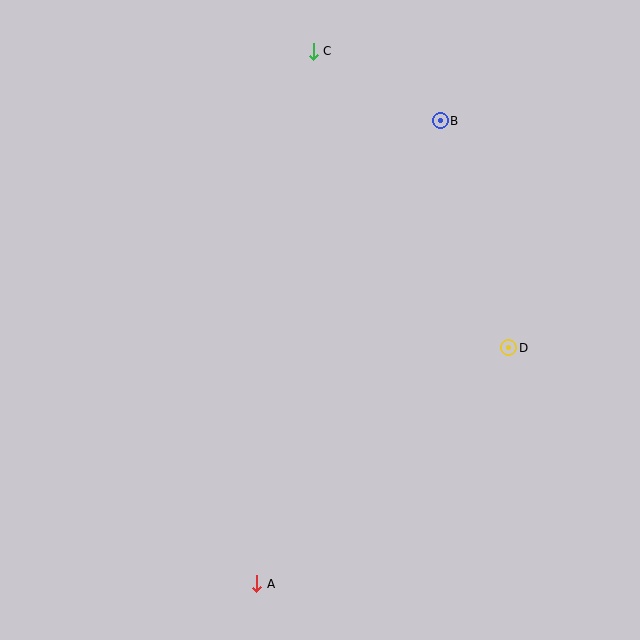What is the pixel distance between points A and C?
The distance between A and C is 536 pixels.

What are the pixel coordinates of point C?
Point C is at (313, 51).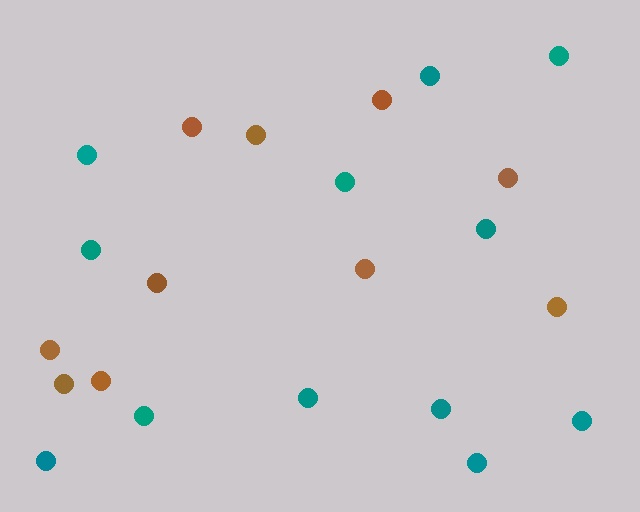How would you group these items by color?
There are 2 groups: one group of teal circles (12) and one group of brown circles (10).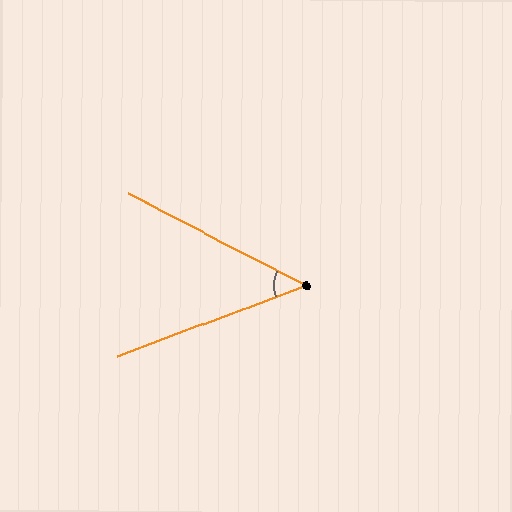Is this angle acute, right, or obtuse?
It is acute.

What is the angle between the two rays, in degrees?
Approximately 48 degrees.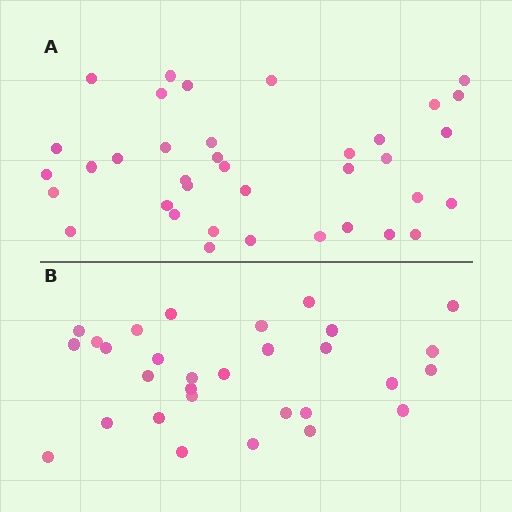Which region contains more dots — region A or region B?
Region A (the top region) has more dots.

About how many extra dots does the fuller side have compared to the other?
Region A has roughly 8 or so more dots than region B.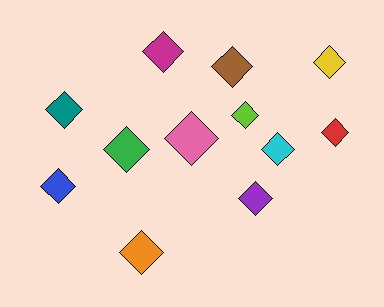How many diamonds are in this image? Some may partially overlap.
There are 12 diamonds.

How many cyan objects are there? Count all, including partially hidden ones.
There is 1 cyan object.